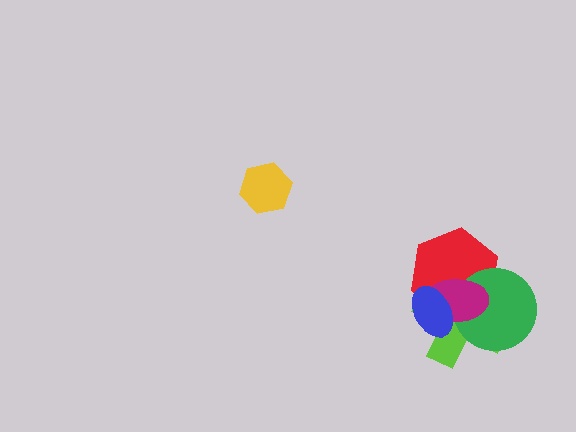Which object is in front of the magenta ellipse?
The blue ellipse is in front of the magenta ellipse.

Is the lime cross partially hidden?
Yes, it is partially covered by another shape.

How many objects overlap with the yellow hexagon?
0 objects overlap with the yellow hexagon.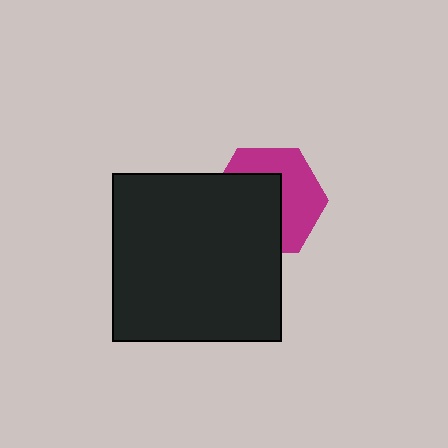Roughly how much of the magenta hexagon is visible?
About half of it is visible (roughly 49%).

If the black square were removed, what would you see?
You would see the complete magenta hexagon.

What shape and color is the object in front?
The object in front is a black square.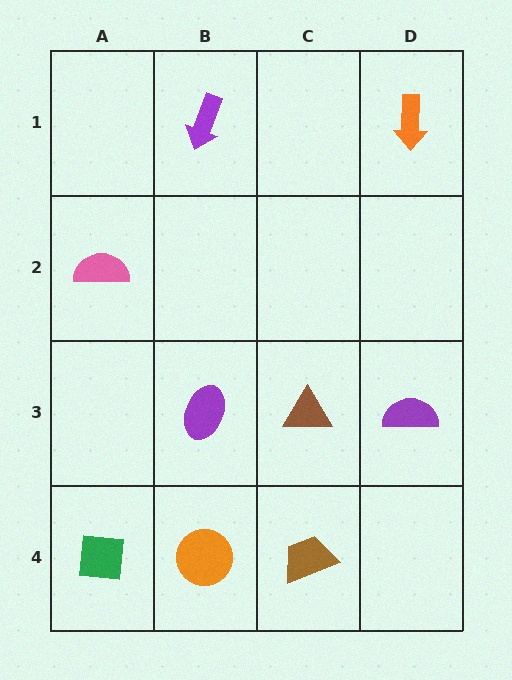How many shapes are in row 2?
1 shape.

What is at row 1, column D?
An orange arrow.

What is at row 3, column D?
A purple semicircle.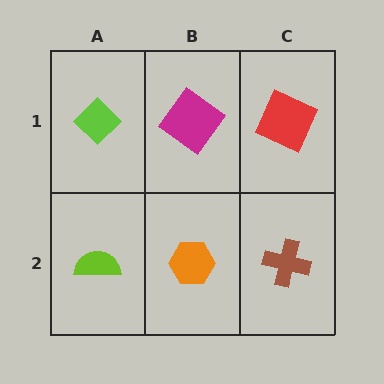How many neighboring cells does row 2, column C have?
2.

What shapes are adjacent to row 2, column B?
A magenta diamond (row 1, column B), a lime semicircle (row 2, column A), a brown cross (row 2, column C).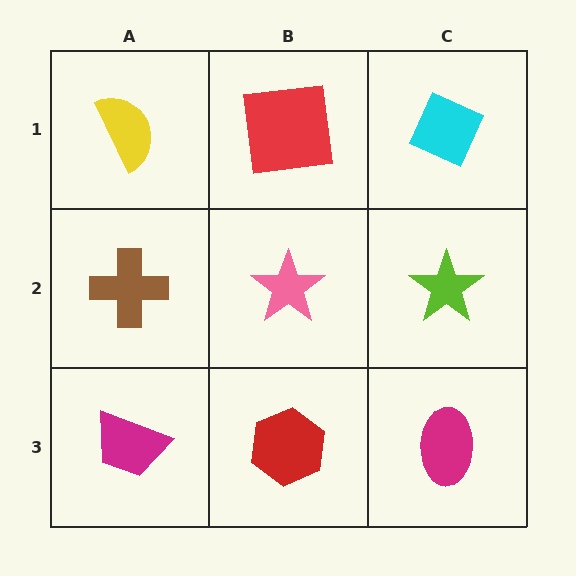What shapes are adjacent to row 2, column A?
A yellow semicircle (row 1, column A), a magenta trapezoid (row 3, column A), a pink star (row 2, column B).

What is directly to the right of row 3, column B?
A magenta ellipse.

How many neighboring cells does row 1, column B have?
3.